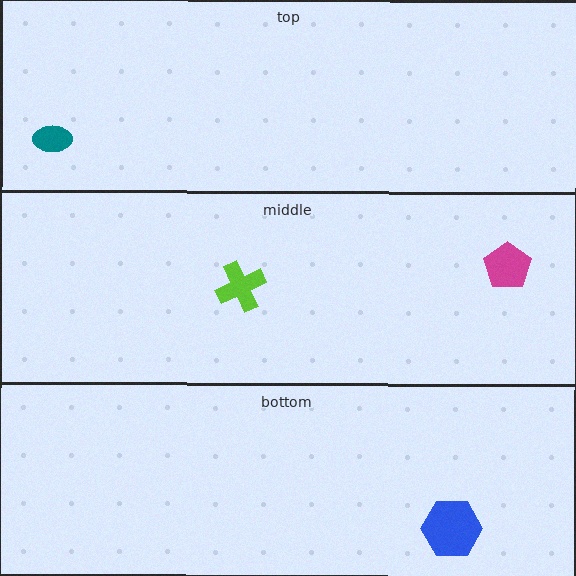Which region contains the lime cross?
The middle region.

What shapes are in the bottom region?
The blue hexagon.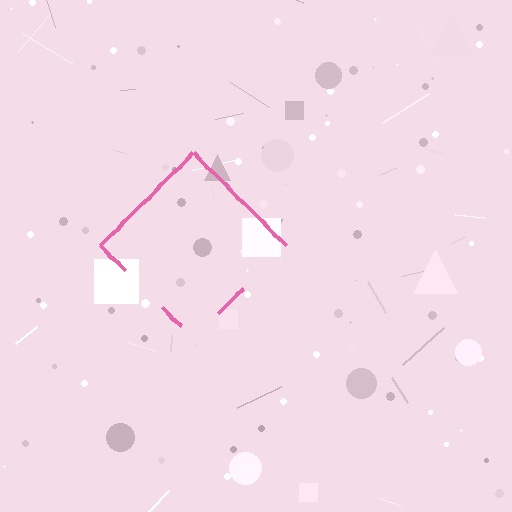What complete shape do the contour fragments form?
The contour fragments form a diamond.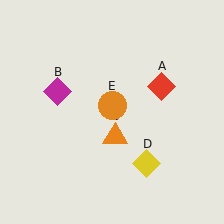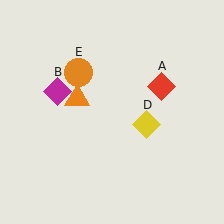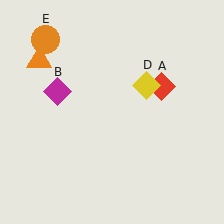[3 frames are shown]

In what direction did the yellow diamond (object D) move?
The yellow diamond (object D) moved up.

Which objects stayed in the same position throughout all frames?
Red diamond (object A) and magenta diamond (object B) remained stationary.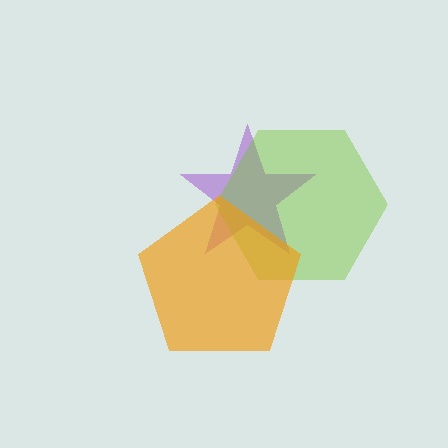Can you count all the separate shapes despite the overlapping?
Yes, there are 3 separate shapes.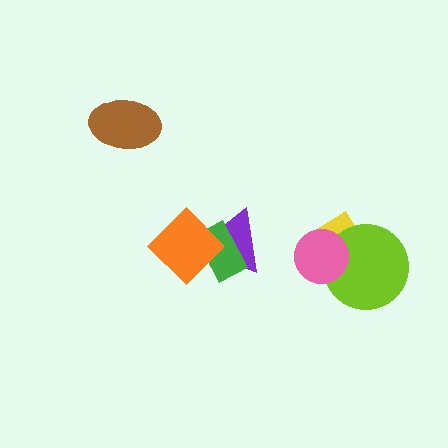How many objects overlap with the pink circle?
2 objects overlap with the pink circle.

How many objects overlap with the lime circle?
2 objects overlap with the lime circle.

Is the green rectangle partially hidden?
Yes, it is partially covered by another shape.